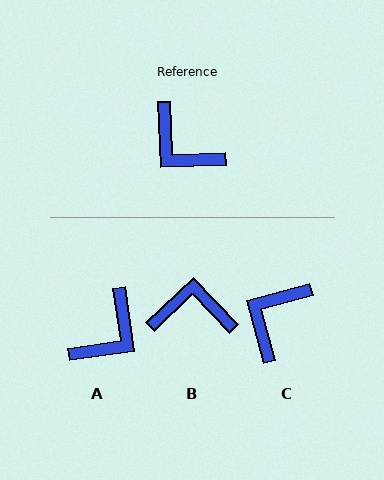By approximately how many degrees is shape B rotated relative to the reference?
Approximately 139 degrees clockwise.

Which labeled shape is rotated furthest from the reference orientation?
B, about 139 degrees away.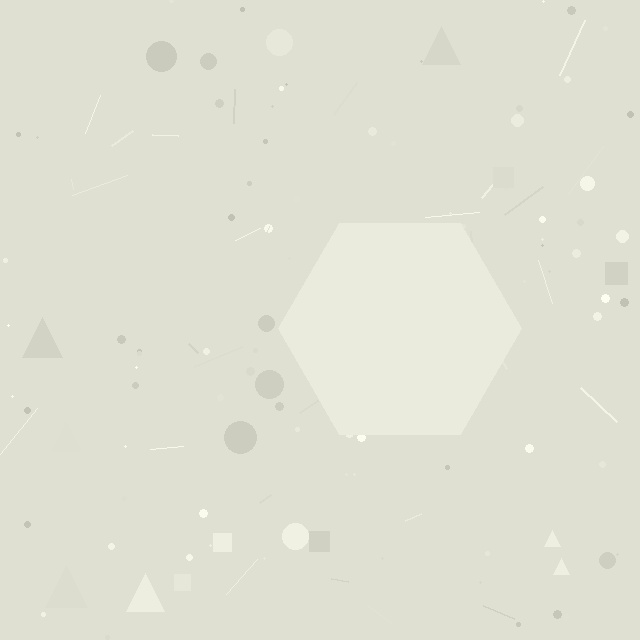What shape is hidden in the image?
A hexagon is hidden in the image.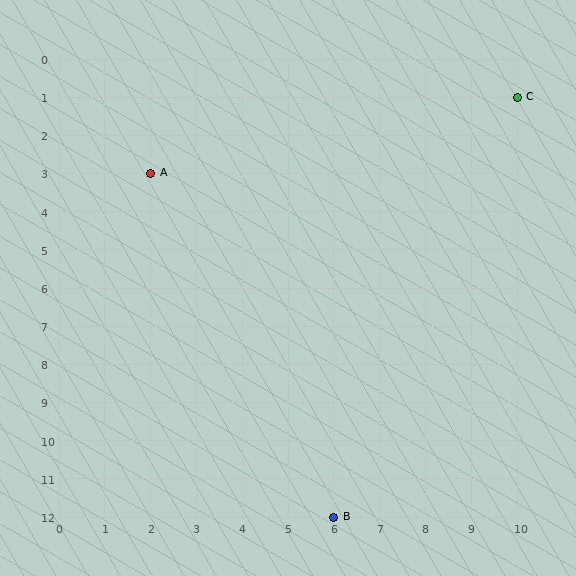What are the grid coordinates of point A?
Point A is at grid coordinates (2, 3).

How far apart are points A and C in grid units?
Points A and C are 8 columns and 2 rows apart (about 8.2 grid units diagonally).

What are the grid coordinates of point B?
Point B is at grid coordinates (6, 12).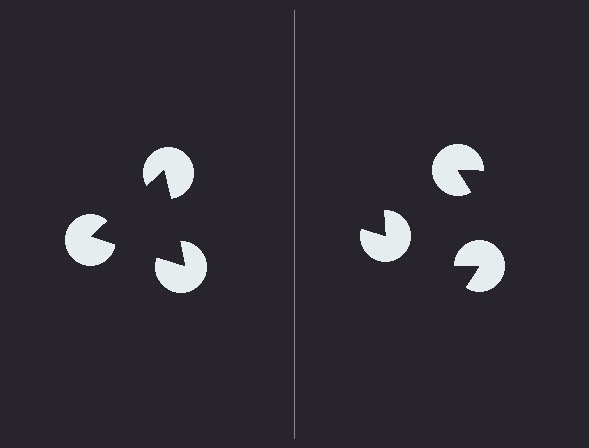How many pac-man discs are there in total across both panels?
6 — 3 on each side.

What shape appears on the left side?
An illusory triangle.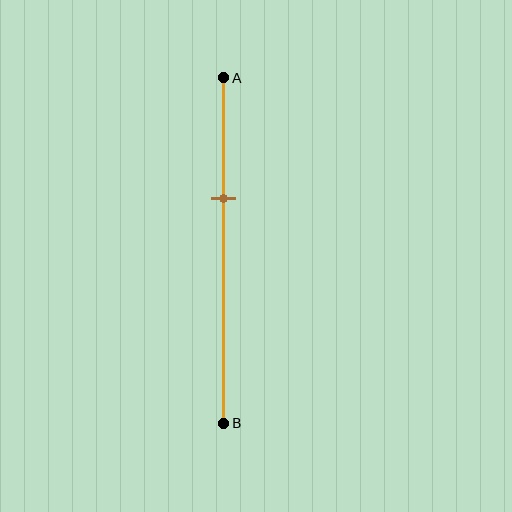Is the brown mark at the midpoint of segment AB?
No, the mark is at about 35% from A, not at the 50% midpoint.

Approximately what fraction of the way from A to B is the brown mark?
The brown mark is approximately 35% of the way from A to B.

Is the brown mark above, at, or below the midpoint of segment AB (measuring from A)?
The brown mark is above the midpoint of segment AB.